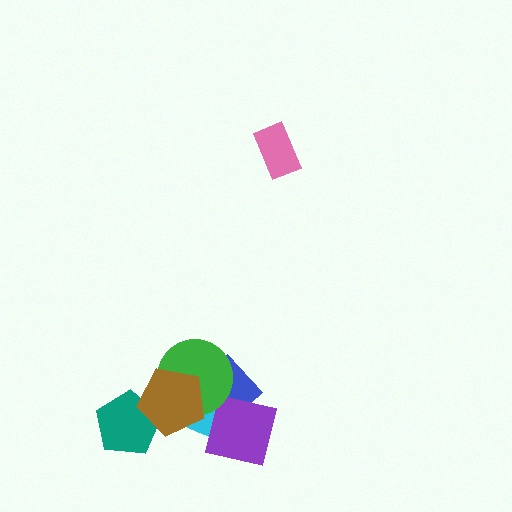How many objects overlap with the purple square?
3 objects overlap with the purple square.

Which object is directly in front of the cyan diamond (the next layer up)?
The purple square is directly in front of the cyan diamond.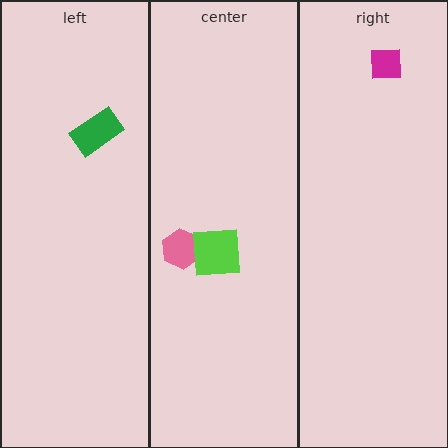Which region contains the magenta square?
The right region.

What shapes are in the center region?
The pink hexagon, the lime square.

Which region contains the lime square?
The center region.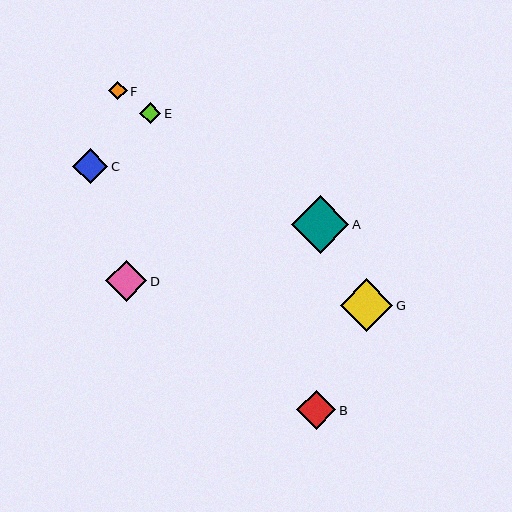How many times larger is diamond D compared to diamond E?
Diamond D is approximately 1.9 times the size of diamond E.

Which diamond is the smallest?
Diamond F is the smallest with a size of approximately 19 pixels.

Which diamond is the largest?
Diamond A is the largest with a size of approximately 58 pixels.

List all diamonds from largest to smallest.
From largest to smallest: A, G, D, B, C, E, F.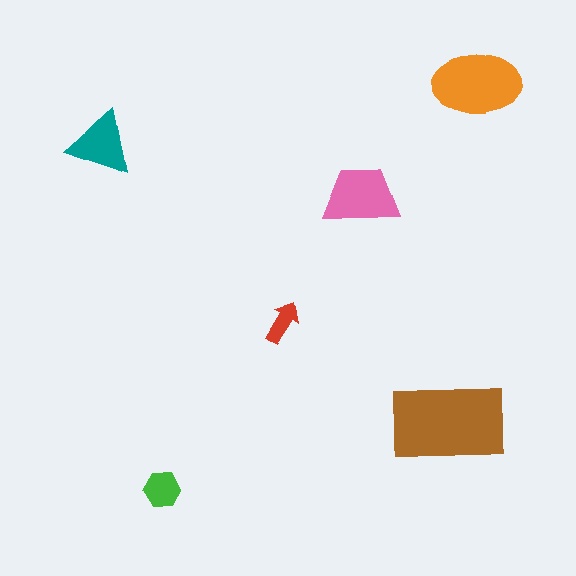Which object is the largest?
The brown rectangle.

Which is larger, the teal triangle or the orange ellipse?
The orange ellipse.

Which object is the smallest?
The red arrow.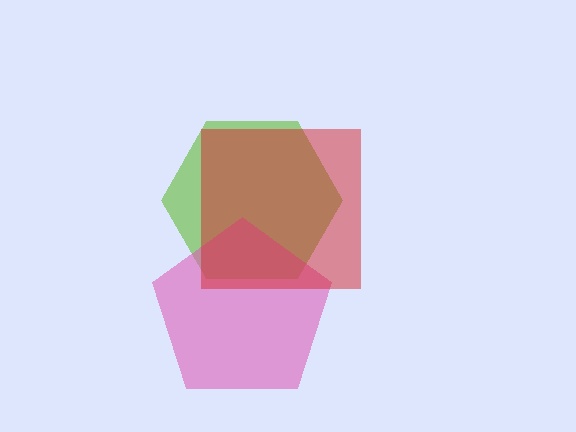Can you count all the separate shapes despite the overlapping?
Yes, there are 3 separate shapes.